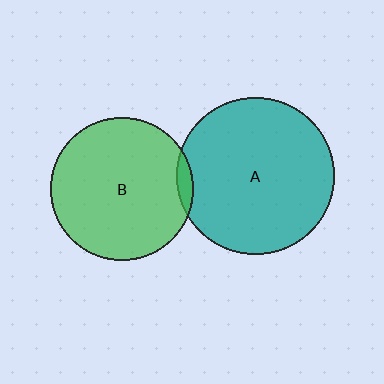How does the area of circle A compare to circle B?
Approximately 1.2 times.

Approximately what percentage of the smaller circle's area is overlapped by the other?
Approximately 5%.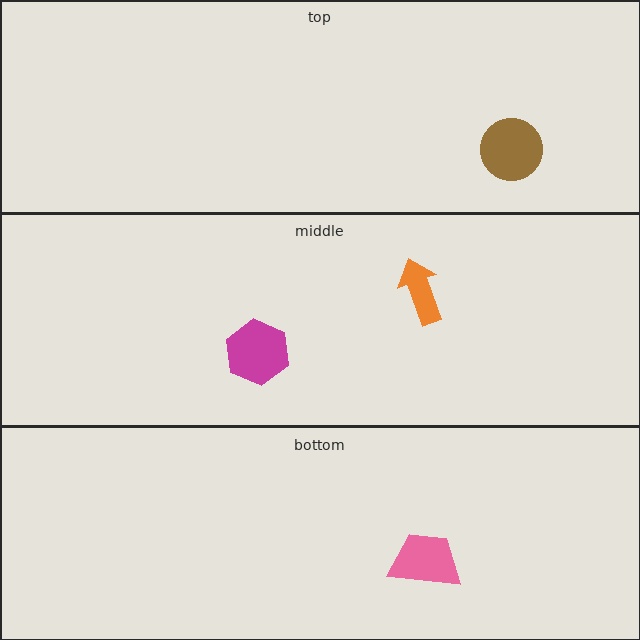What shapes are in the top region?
The brown circle.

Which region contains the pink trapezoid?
The bottom region.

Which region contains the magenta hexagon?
The middle region.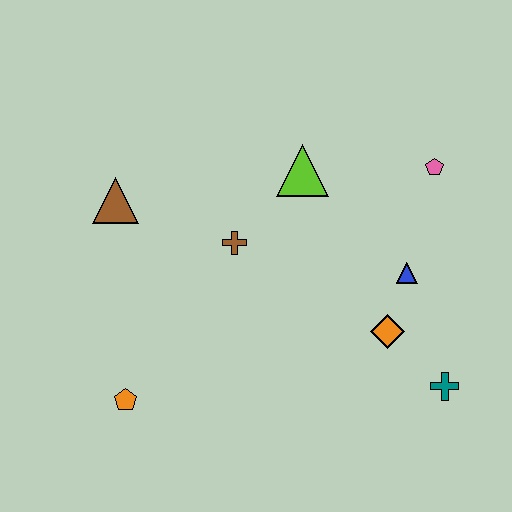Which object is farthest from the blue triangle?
The orange pentagon is farthest from the blue triangle.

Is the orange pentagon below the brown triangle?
Yes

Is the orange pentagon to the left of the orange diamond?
Yes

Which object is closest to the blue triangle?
The orange diamond is closest to the blue triangle.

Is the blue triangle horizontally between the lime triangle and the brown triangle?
No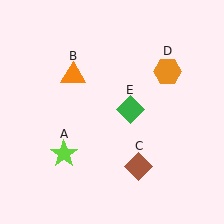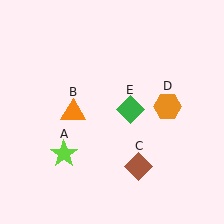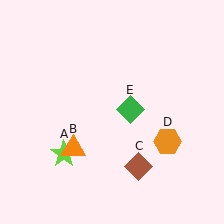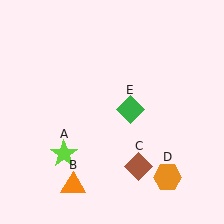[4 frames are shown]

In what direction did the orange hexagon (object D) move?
The orange hexagon (object D) moved down.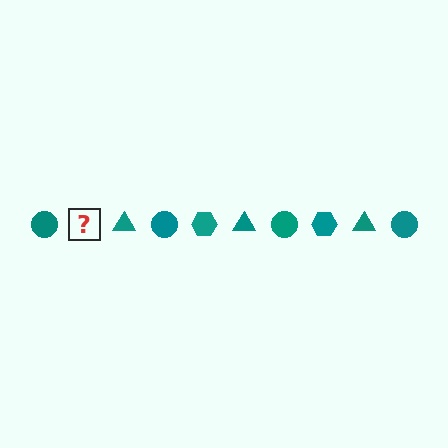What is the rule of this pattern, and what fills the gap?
The rule is that the pattern cycles through circle, hexagon, triangle shapes in teal. The gap should be filled with a teal hexagon.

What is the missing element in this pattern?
The missing element is a teal hexagon.